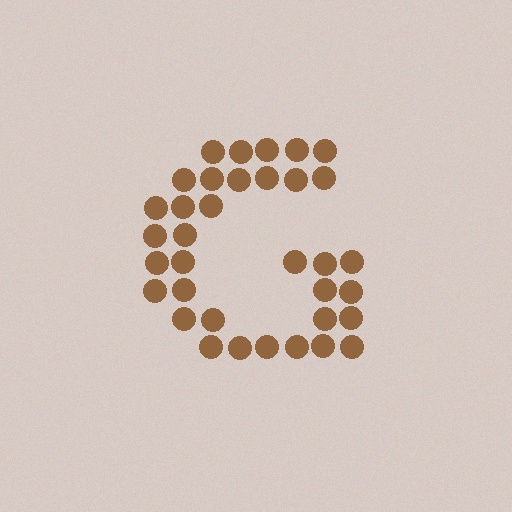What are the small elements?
The small elements are circles.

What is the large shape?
The large shape is the letter G.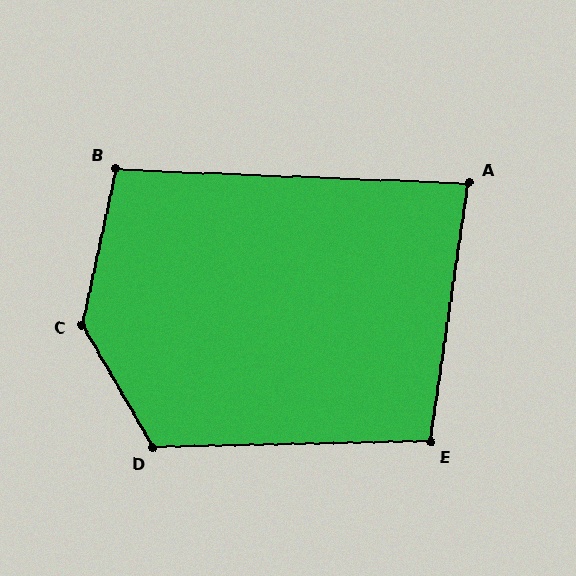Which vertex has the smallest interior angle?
A, at approximately 84 degrees.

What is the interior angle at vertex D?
Approximately 119 degrees (obtuse).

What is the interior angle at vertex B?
Approximately 100 degrees (obtuse).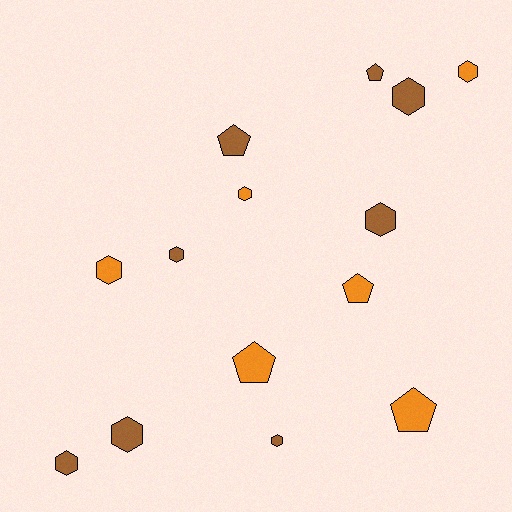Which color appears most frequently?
Brown, with 8 objects.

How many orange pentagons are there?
There are 3 orange pentagons.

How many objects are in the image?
There are 14 objects.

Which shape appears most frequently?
Hexagon, with 9 objects.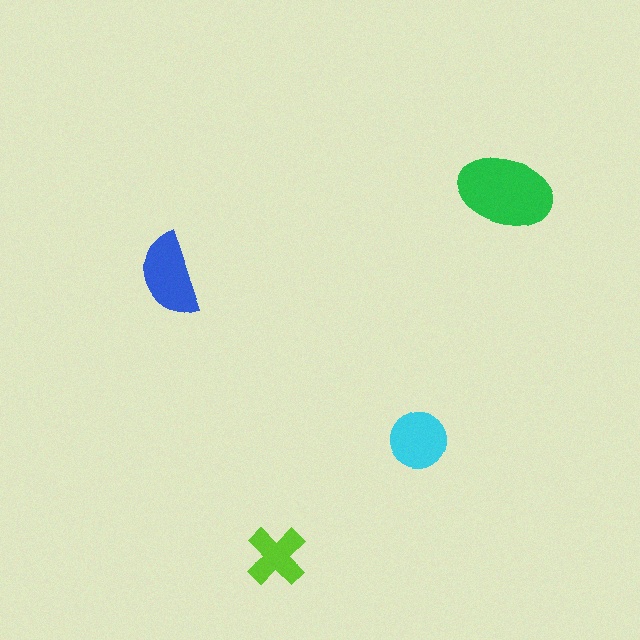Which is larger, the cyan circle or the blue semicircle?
The blue semicircle.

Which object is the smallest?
The lime cross.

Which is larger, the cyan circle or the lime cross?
The cyan circle.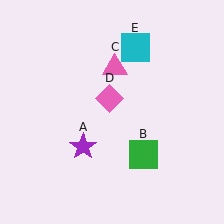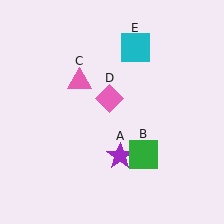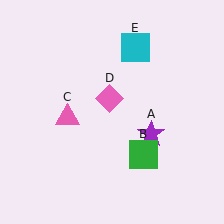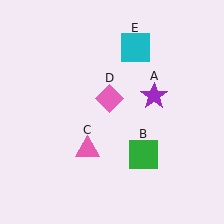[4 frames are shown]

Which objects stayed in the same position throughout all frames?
Green square (object B) and pink diamond (object D) and cyan square (object E) remained stationary.